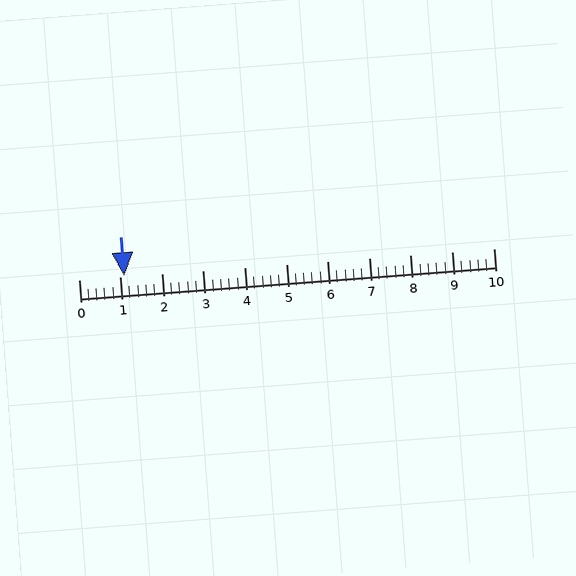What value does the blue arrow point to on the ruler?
The blue arrow points to approximately 1.1.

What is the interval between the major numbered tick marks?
The major tick marks are spaced 1 units apart.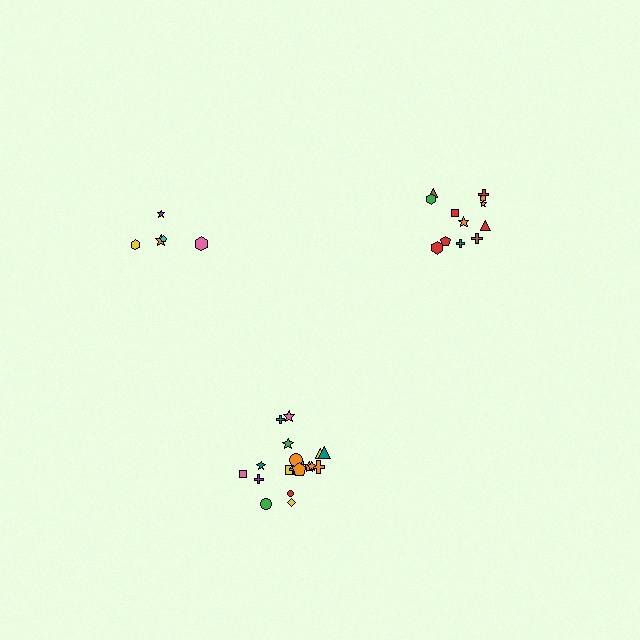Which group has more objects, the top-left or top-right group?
The top-right group.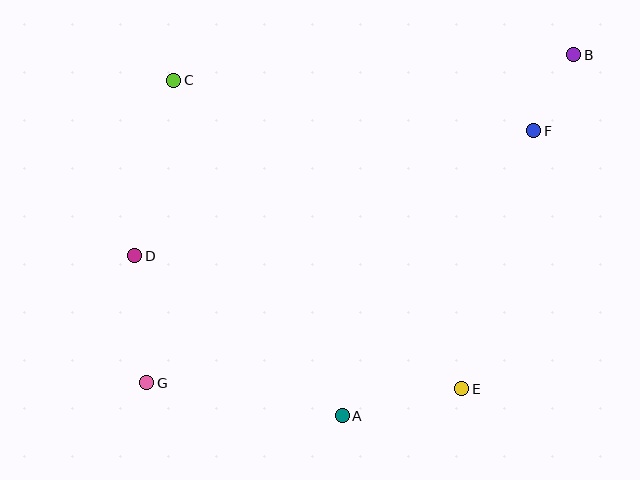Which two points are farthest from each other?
Points B and G are farthest from each other.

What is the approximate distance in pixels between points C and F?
The distance between C and F is approximately 364 pixels.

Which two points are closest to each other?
Points B and F are closest to each other.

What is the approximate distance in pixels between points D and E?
The distance between D and E is approximately 353 pixels.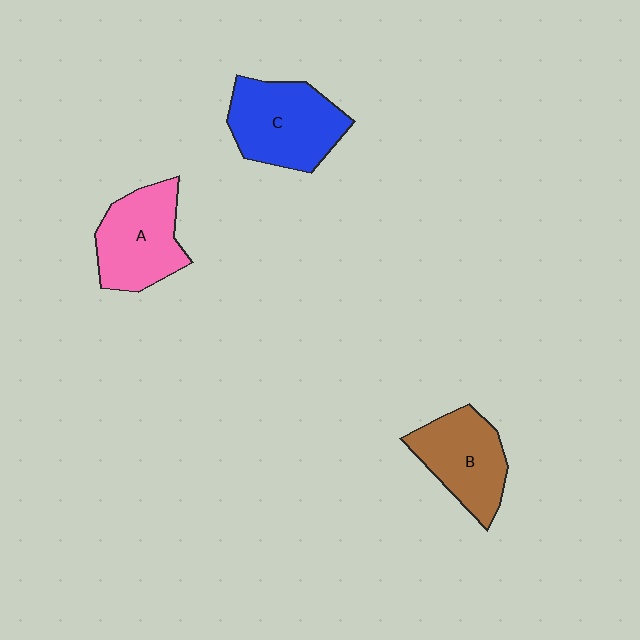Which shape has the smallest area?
Shape B (brown).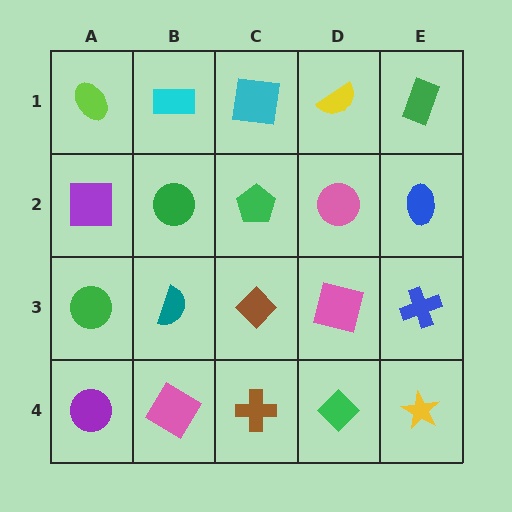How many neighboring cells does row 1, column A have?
2.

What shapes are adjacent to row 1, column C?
A green pentagon (row 2, column C), a cyan rectangle (row 1, column B), a yellow semicircle (row 1, column D).